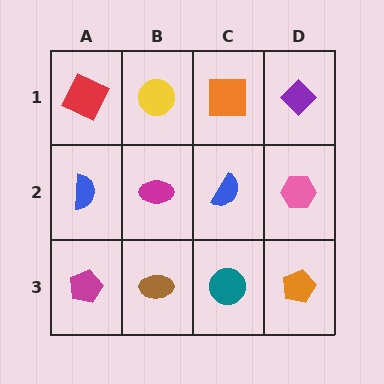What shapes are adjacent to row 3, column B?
A magenta ellipse (row 2, column B), a magenta pentagon (row 3, column A), a teal circle (row 3, column C).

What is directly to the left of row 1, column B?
A red square.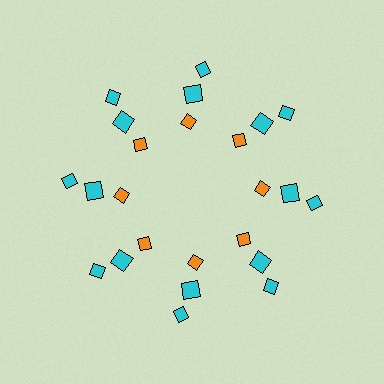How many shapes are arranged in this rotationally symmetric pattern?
There are 24 shapes, arranged in 8 groups of 3.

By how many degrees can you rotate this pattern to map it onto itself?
The pattern maps onto itself every 45 degrees of rotation.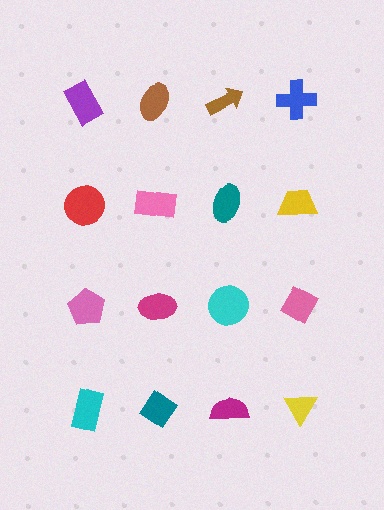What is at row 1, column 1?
A purple rectangle.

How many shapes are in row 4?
4 shapes.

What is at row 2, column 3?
A teal ellipse.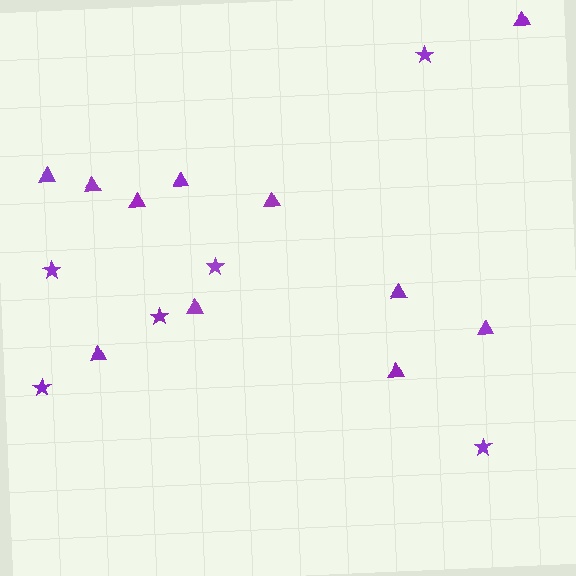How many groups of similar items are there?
There are 2 groups: one group of stars (6) and one group of triangles (11).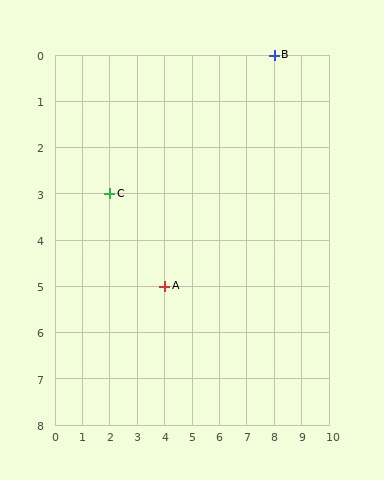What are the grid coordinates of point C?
Point C is at grid coordinates (2, 3).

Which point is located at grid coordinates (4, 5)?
Point A is at (4, 5).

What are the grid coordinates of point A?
Point A is at grid coordinates (4, 5).